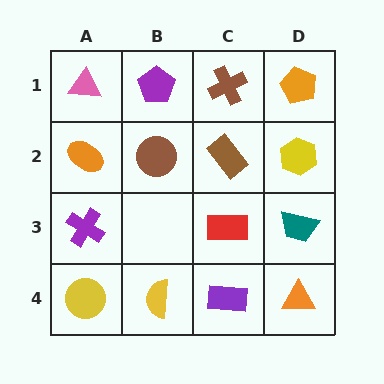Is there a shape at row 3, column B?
No, that cell is empty.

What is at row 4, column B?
A yellow semicircle.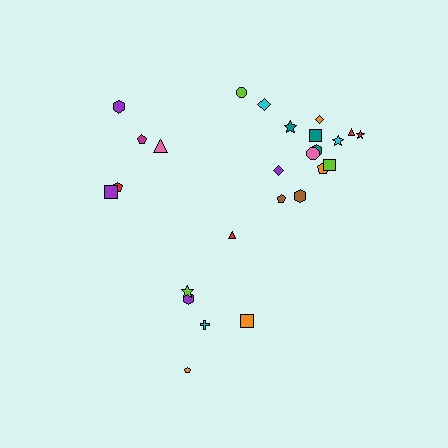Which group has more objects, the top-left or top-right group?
The top-right group.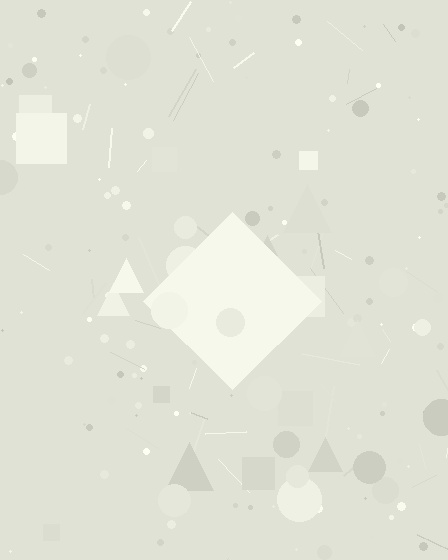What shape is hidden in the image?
A diamond is hidden in the image.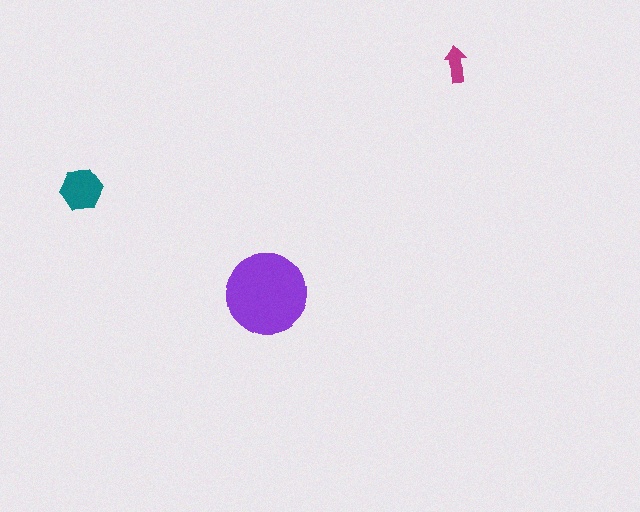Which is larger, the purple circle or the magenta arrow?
The purple circle.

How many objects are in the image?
There are 3 objects in the image.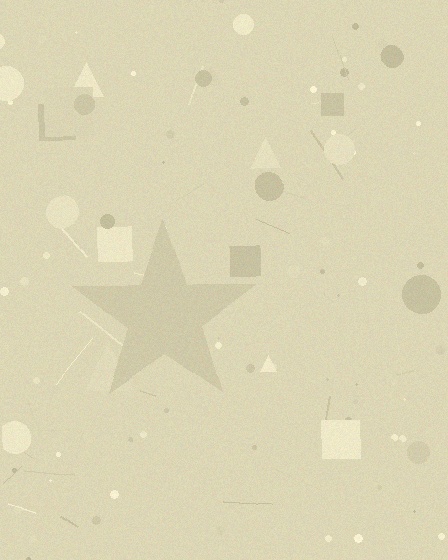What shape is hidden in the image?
A star is hidden in the image.